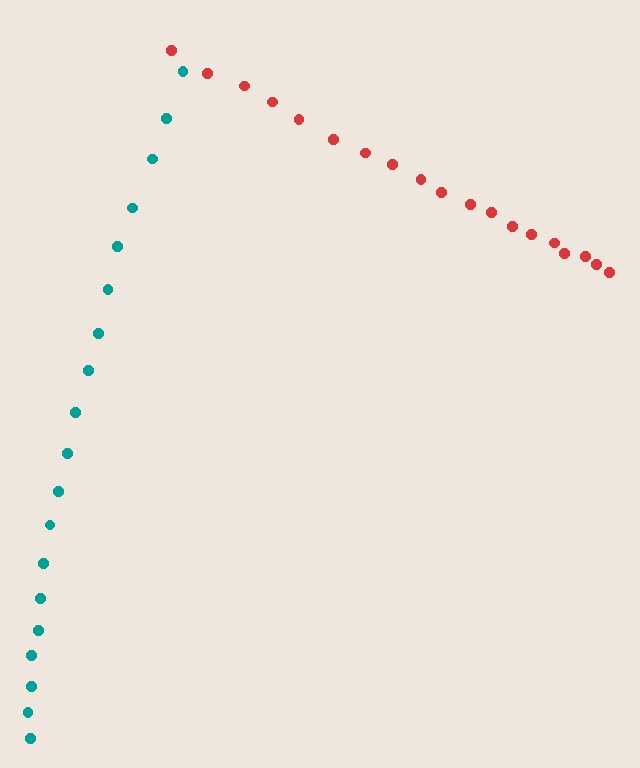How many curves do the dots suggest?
There are 2 distinct paths.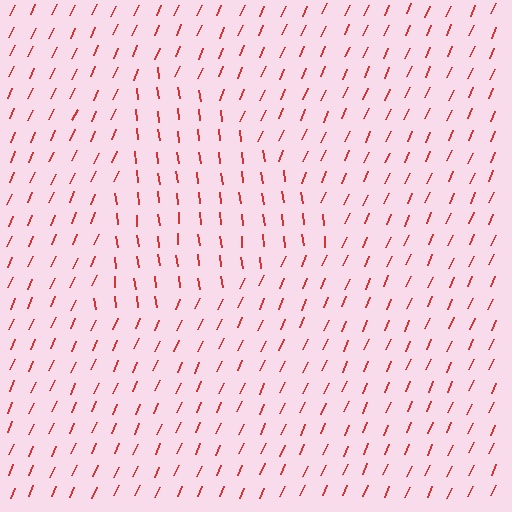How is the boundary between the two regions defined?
The boundary is defined purely by a change in line orientation (approximately 31 degrees difference). All lines are the same color and thickness.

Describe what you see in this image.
The image is filled with small red line segments. A triangle region in the image has lines oriented differently from the surrounding lines, creating a visible texture boundary.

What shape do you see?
I see a triangle.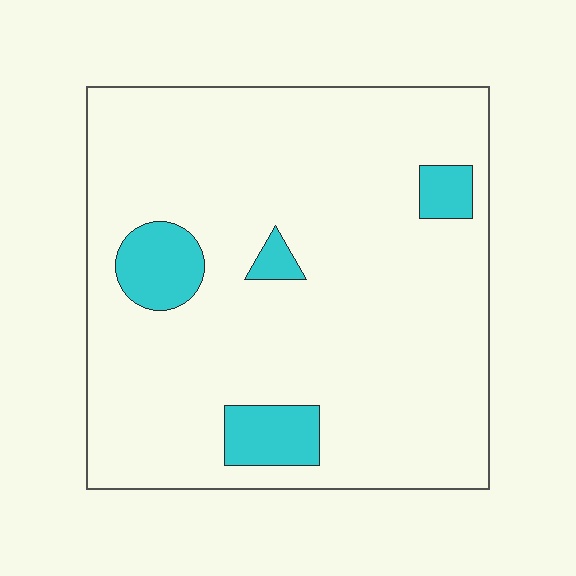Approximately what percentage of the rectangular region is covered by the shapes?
Approximately 10%.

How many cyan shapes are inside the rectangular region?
4.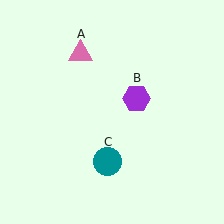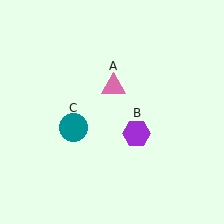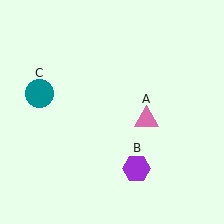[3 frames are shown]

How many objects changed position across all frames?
3 objects changed position: pink triangle (object A), purple hexagon (object B), teal circle (object C).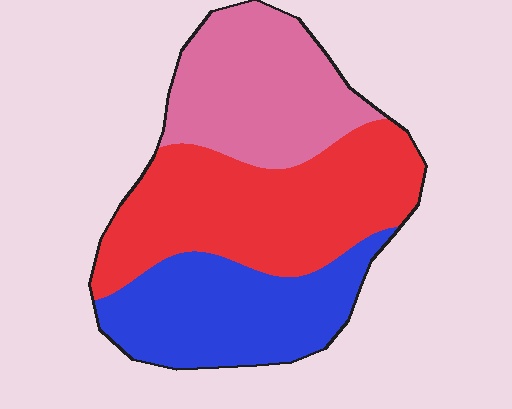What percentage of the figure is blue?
Blue takes up about one third (1/3) of the figure.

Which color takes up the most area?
Red, at roughly 40%.